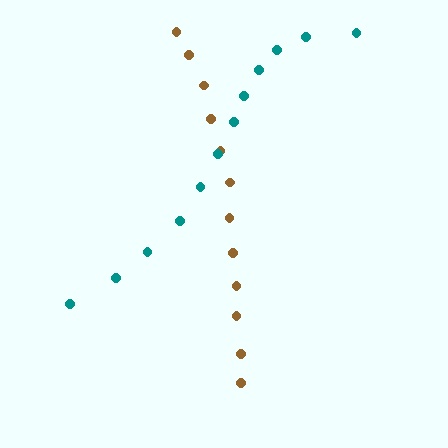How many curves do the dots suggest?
There are 2 distinct paths.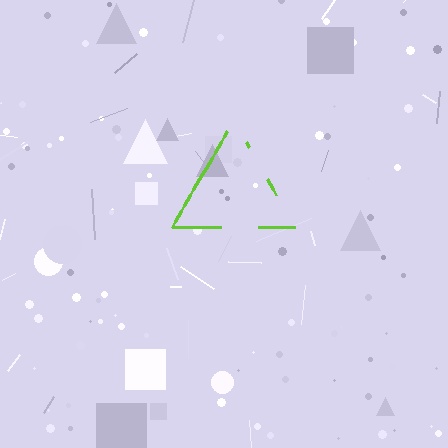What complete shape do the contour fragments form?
The contour fragments form a triangle.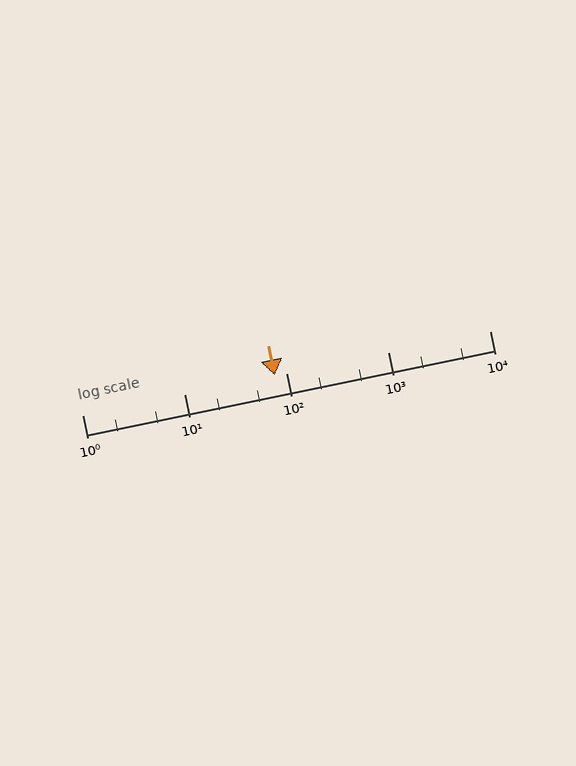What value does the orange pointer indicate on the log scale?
The pointer indicates approximately 77.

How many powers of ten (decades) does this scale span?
The scale spans 4 decades, from 1 to 10000.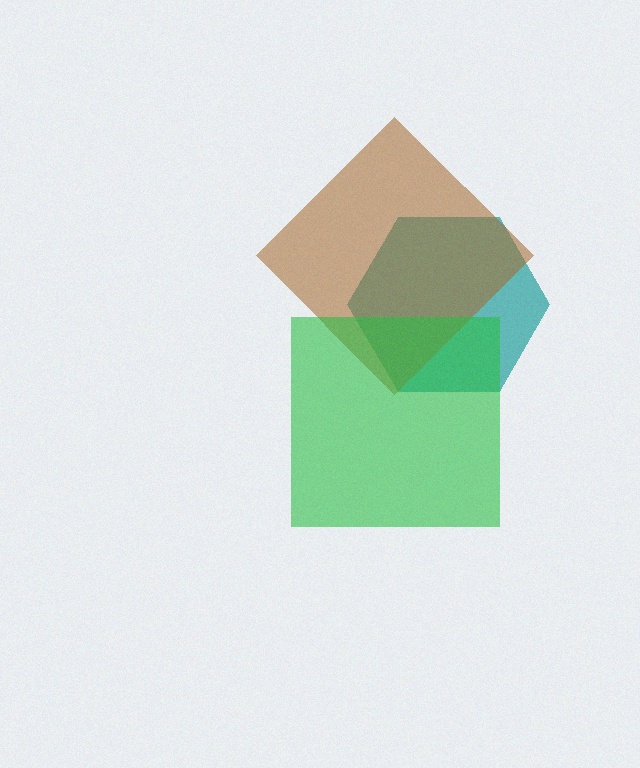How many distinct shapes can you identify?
There are 3 distinct shapes: a teal hexagon, a brown diamond, a green square.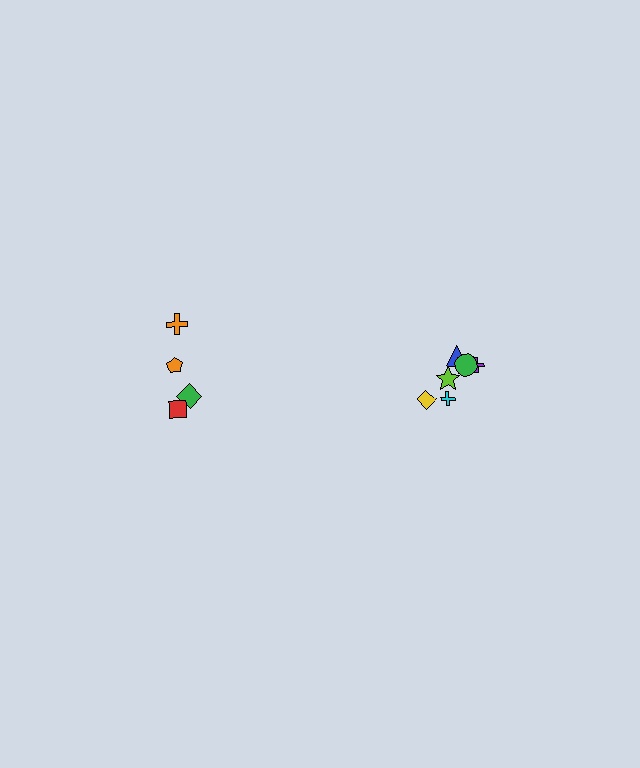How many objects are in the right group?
There are 6 objects.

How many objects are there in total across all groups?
There are 10 objects.